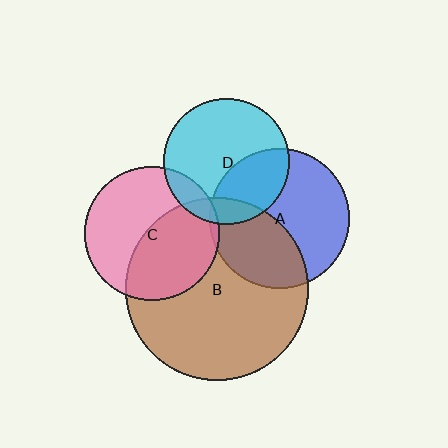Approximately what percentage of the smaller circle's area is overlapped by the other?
Approximately 50%.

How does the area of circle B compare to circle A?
Approximately 1.7 times.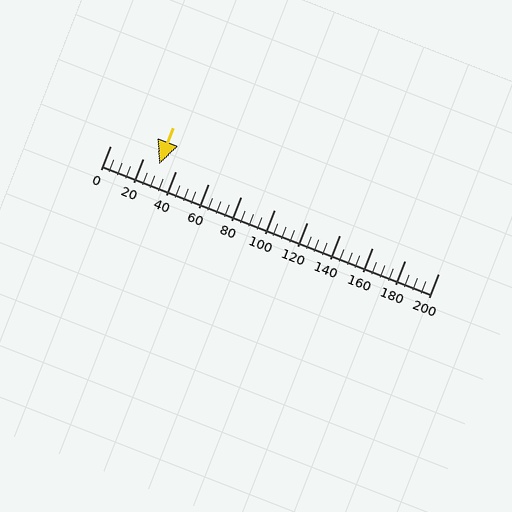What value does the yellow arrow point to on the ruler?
The yellow arrow points to approximately 30.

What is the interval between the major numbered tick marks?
The major tick marks are spaced 20 units apart.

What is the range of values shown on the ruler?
The ruler shows values from 0 to 200.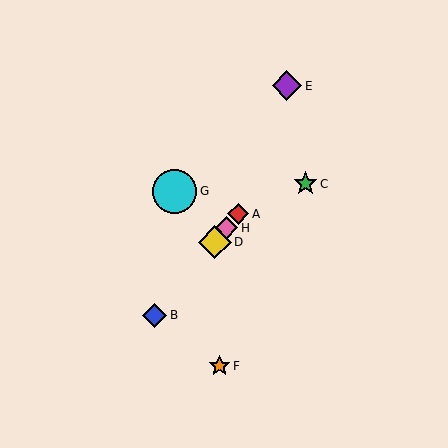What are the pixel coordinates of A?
Object A is at (238, 214).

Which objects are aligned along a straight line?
Objects A, B, D, H are aligned along a straight line.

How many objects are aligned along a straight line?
4 objects (A, B, D, H) are aligned along a straight line.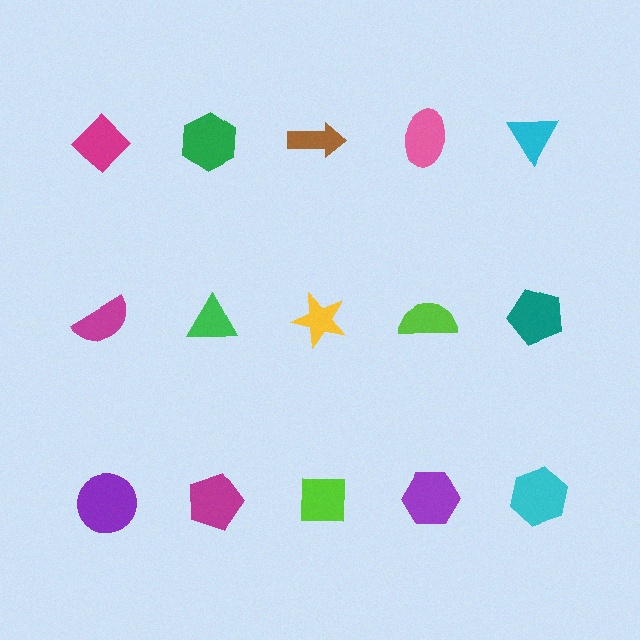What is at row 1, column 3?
A brown arrow.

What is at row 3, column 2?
A magenta pentagon.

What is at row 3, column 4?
A purple hexagon.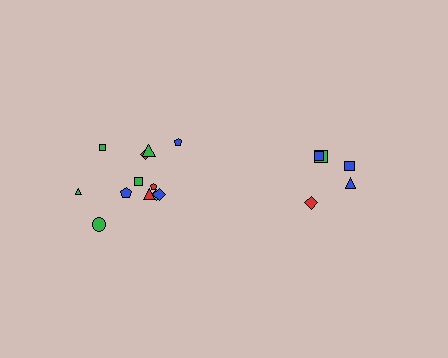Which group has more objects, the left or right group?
The left group.